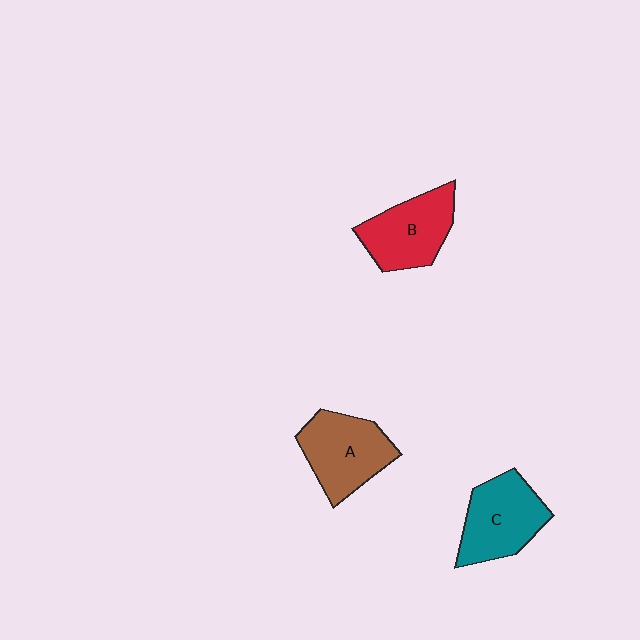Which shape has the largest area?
Shape A (brown).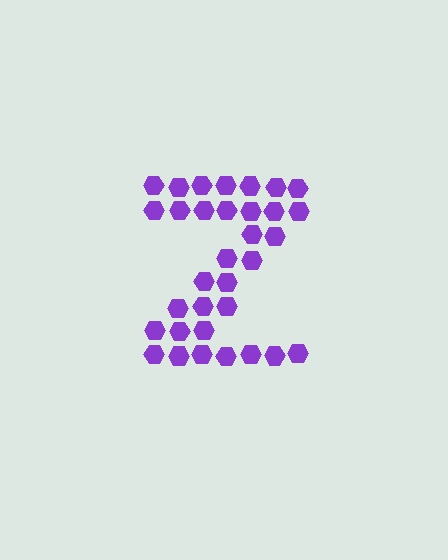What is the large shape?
The large shape is the letter Z.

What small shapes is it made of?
It is made of small hexagons.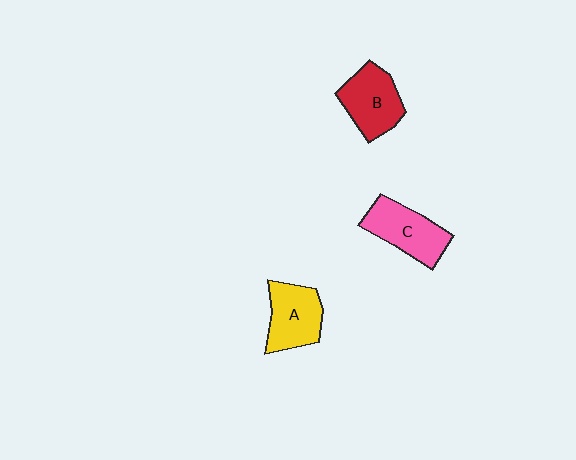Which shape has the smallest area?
Shape A (yellow).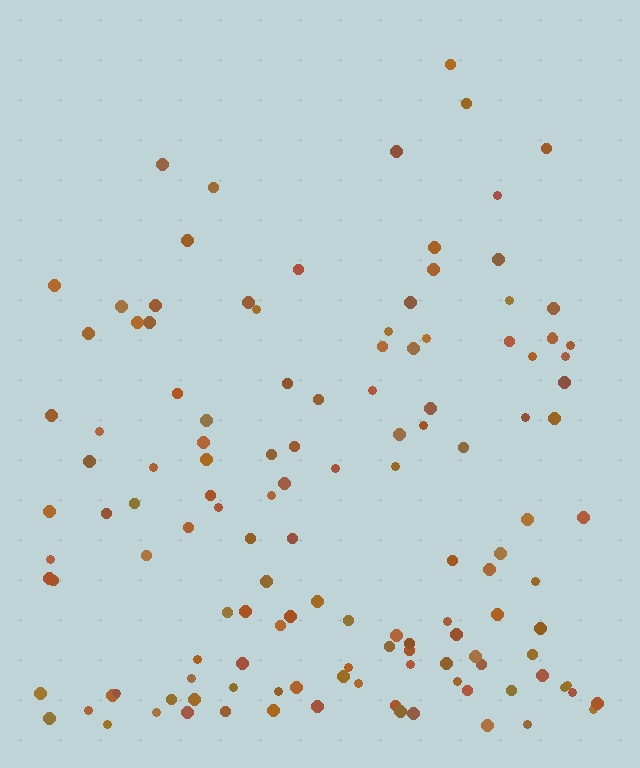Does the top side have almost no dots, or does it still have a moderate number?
Still a moderate number, just noticeably fewer than the bottom.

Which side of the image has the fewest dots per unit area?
The top.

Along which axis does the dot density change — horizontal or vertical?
Vertical.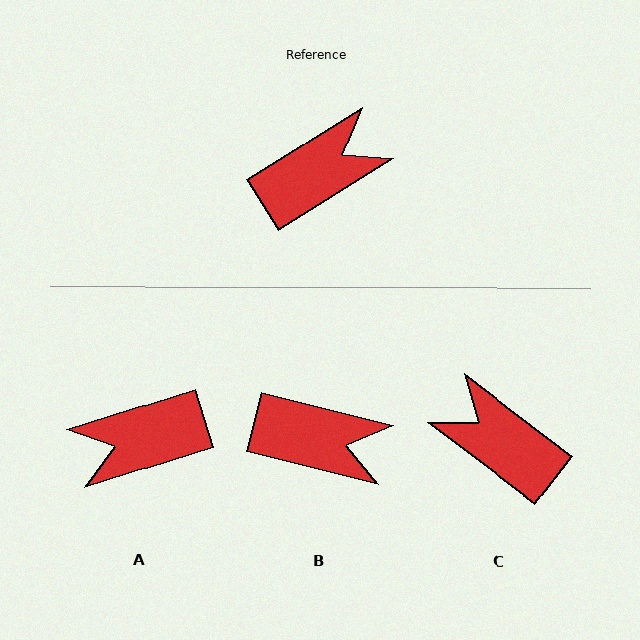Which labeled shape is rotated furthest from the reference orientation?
A, about 165 degrees away.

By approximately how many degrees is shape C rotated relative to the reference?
Approximately 111 degrees counter-clockwise.